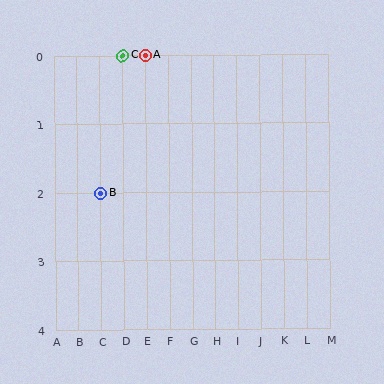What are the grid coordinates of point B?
Point B is at grid coordinates (C, 2).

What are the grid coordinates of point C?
Point C is at grid coordinates (D, 0).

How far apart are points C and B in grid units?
Points C and B are 1 column and 2 rows apart (about 2.2 grid units diagonally).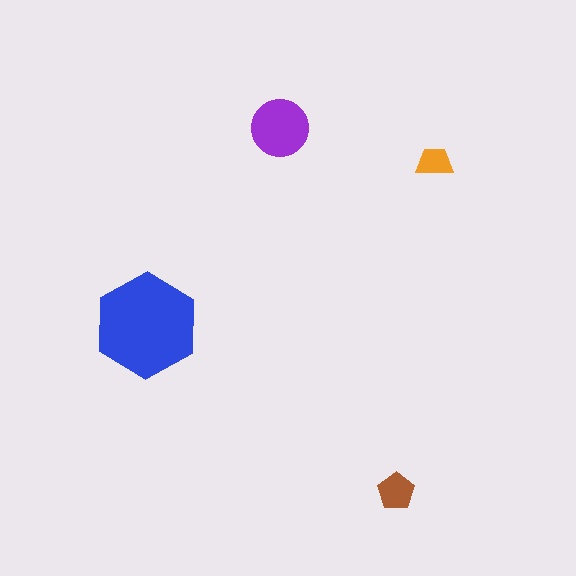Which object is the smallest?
The orange trapezoid.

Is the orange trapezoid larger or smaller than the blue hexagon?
Smaller.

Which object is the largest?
The blue hexagon.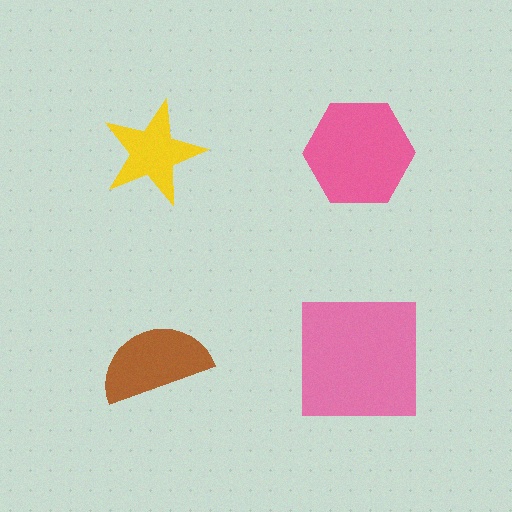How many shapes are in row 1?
2 shapes.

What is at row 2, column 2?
A pink square.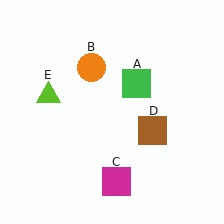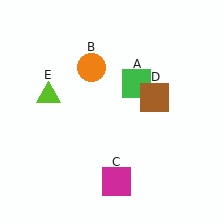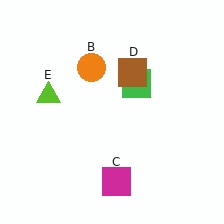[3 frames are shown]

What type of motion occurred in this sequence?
The brown square (object D) rotated counterclockwise around the center of the scene.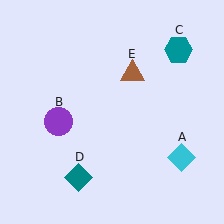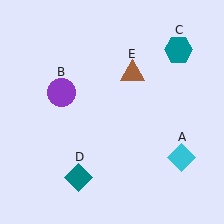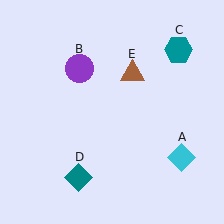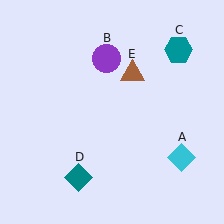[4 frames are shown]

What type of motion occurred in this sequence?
The purple circle (object B) rotated clockwise around the center of the scene.